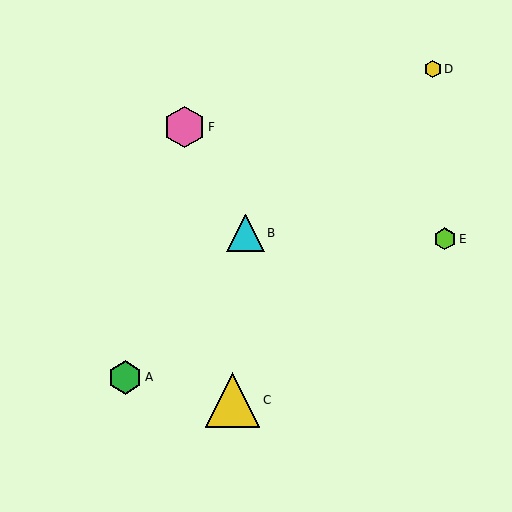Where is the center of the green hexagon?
The center of the green hexagon is at (125, 377).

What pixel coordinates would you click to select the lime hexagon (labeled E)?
Click at (445, 239) to select the lime hexagon E.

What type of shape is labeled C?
Shape C is a yellow triangle.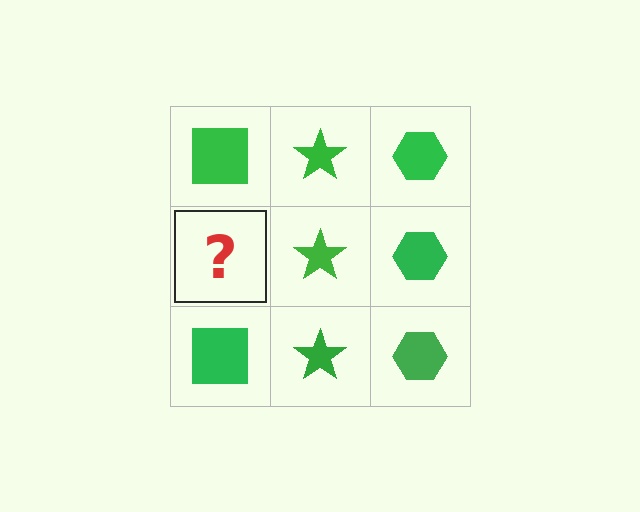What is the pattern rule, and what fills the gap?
The rule is that each column has a consistent shape. The gap should be filled with a green square.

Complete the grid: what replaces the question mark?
The question mark should be replaced with a green square.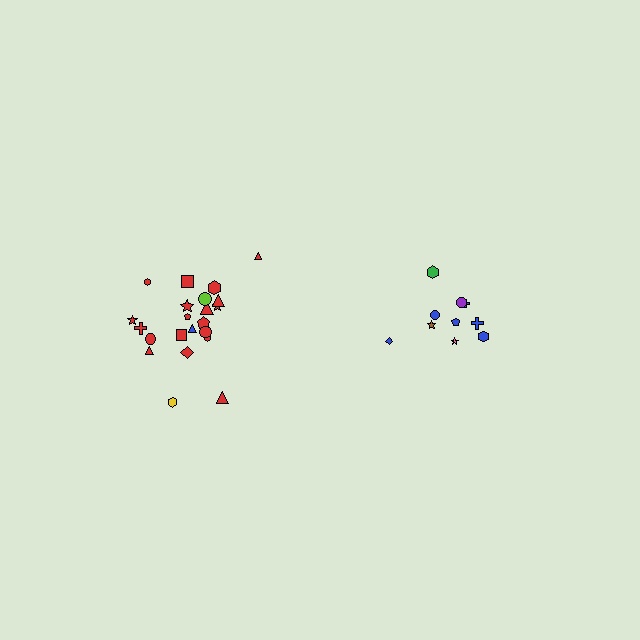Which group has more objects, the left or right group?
The left group.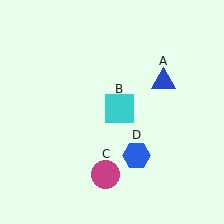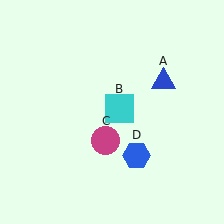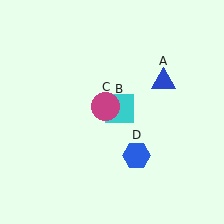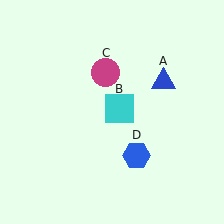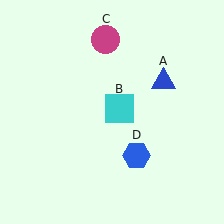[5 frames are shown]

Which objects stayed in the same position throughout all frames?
Blue triangle (object A) and cyan square (object B) and blue hexagon (object D) remained stationary.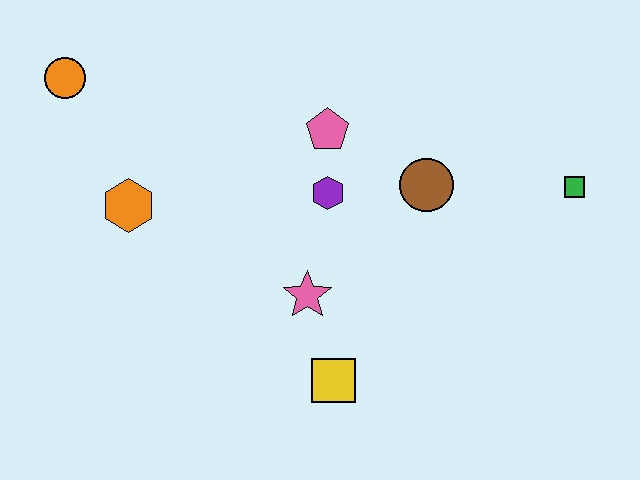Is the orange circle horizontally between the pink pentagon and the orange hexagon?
No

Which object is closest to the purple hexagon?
The pink pentagon is closest to the purple hexagon.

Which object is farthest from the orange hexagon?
The green square is farthest from the orange hexagon.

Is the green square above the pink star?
Yes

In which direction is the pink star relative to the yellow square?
The pink star is above the yellow square.